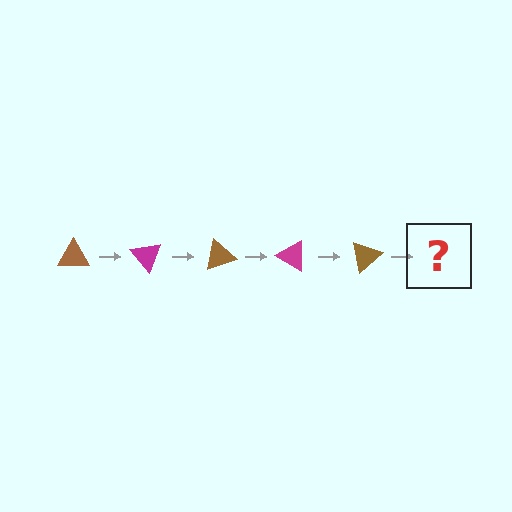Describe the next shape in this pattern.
It should be a magenta triangle, rotated 250 degrees from the start.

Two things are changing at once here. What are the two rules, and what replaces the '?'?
The two rules are that it rotates 50 degrees each step and the color cycles through brown and magenta. The '?' should be a magenta triangle, rotated 250 degrees from the start.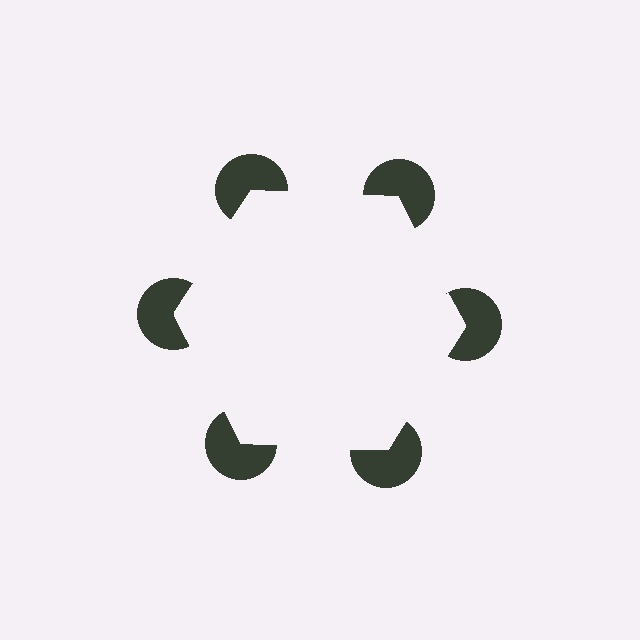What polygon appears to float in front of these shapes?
An illusory hexagon — its edges are inferred from the aligned wedge cuts in the pac-man discs, not physically drawn.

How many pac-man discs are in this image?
There are 6 — one at each vertex of the illusory hexagon.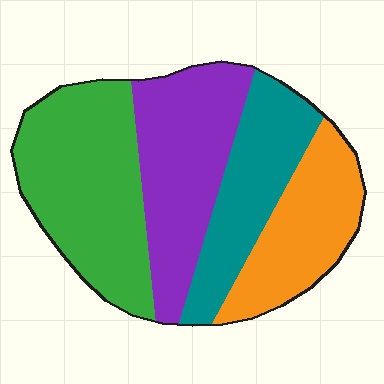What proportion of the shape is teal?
Teal covers about 20% of the shape.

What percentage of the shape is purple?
Purple covers about 25% of the shape.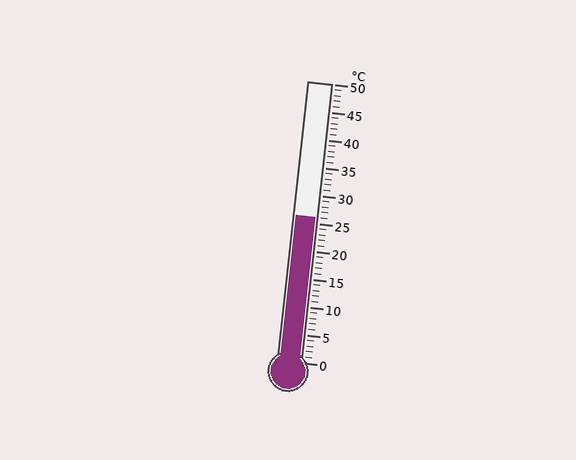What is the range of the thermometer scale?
The thermometer scale ranges from 0°C to 50°C.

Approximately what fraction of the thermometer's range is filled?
The thermometer is filled to approximately 50% of its range.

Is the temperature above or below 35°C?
The temperature is below 35°C.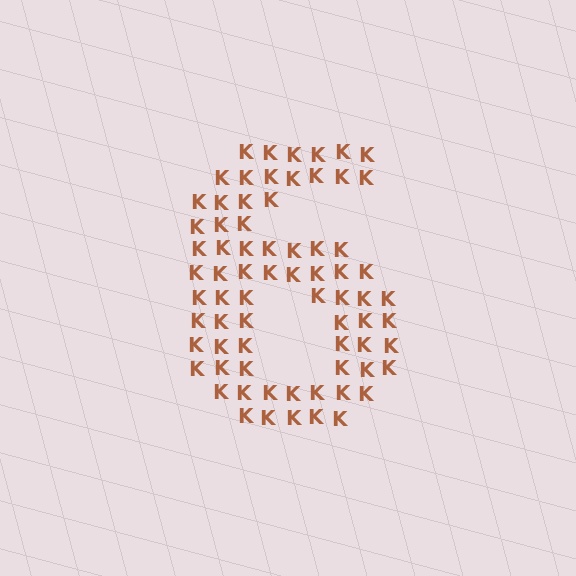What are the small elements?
The small elements are letter K's.